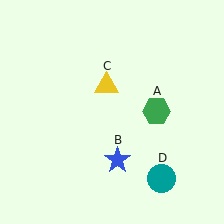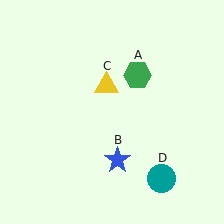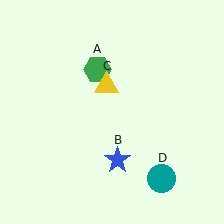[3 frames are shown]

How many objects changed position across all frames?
1 object changed position: green hexagon (object A).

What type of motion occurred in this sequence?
The green hexagon (object A) rotated counterclockwise around the center of the scene.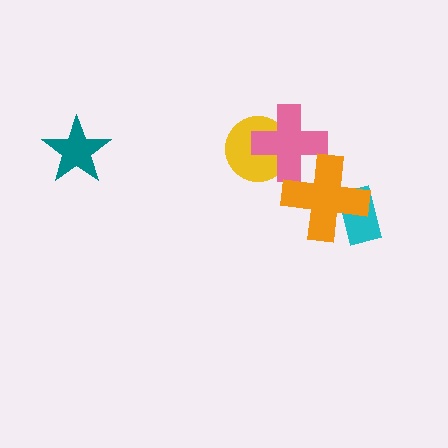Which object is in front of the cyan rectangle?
The orange cross is in front of the cyan rectangle.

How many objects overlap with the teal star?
0 objects overlap with the teal star.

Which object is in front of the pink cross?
The orange cross is in front of the pink cross.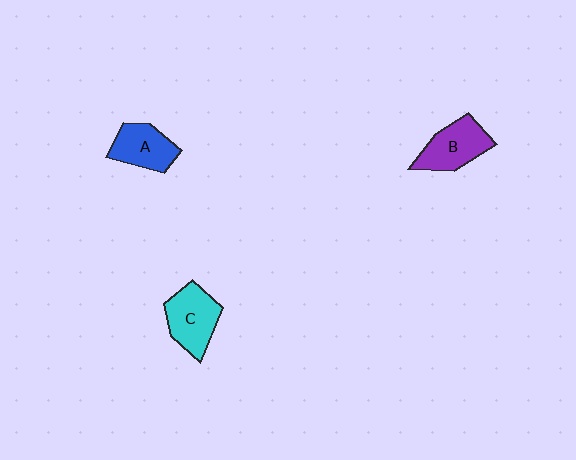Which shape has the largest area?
Shape C (cyan).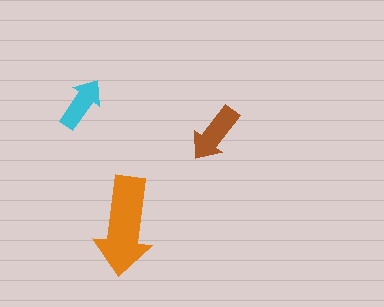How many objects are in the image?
There are 3 objects in the image.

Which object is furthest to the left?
The cyan arrow is leftmost.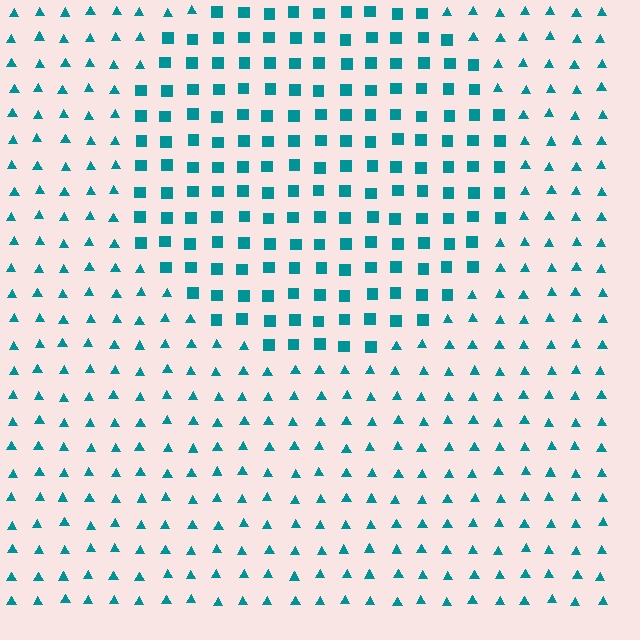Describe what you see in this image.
The image is filled with small teal elements arranged in a uniform grid. A circle-shaped region contains squares, while the surrounding area contains triangles. The boundary is defined purely by the change in element shape.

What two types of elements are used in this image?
The image uses squares inside the circle region and triangles outside it.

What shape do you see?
I see a circle.